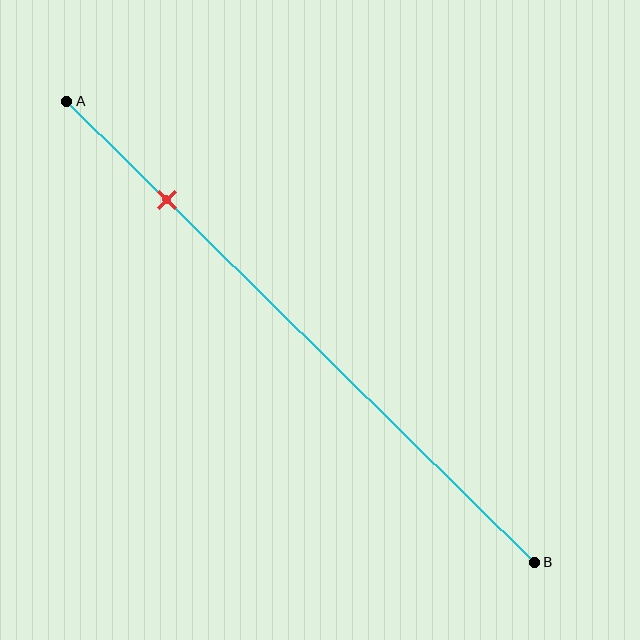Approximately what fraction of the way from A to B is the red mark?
The red mark is approximately 20% of the way from A to B.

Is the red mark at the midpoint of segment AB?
No, the mark is at about 20% from A, not at the 50% midpoint.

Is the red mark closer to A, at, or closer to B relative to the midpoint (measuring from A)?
The red mark is closer to point A than the midpoint of segment AB.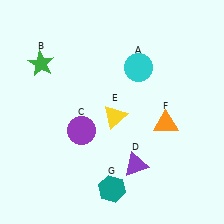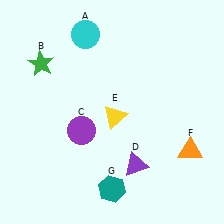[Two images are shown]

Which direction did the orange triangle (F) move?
The orange triangle (F) moved down.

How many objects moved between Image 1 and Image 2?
2 objects moved between the two images.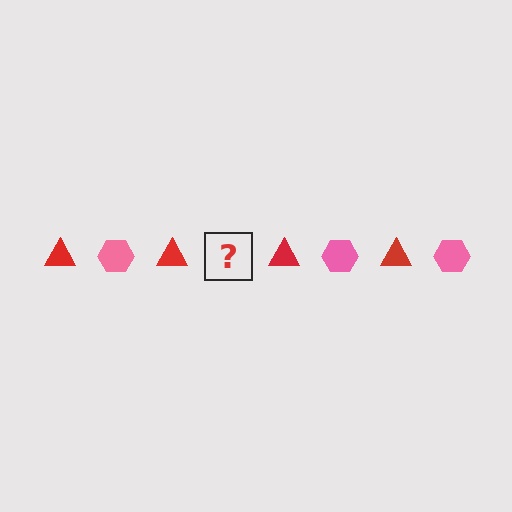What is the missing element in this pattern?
The missing element is a pink hexagon.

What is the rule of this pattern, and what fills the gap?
The rule is that the pattern alternates between red triangle and pink hexagon. The gap should be filled with a pink hexagon.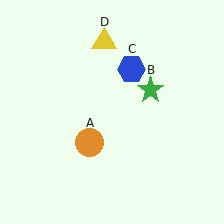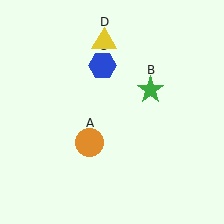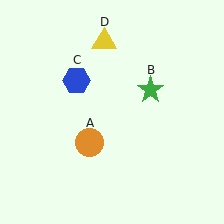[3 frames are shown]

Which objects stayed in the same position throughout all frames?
Orange circle (object A) and green star (object B) and yellow triangle (object D) remained stationary.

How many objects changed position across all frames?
1 object changed position: blue hexagon (object C).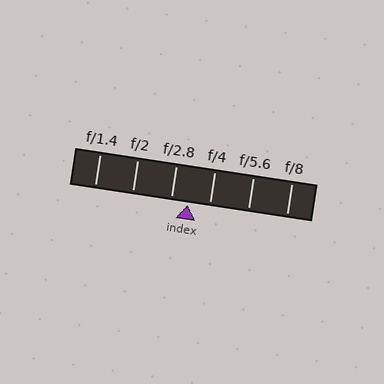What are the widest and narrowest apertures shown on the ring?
The widest aperture shown is f/1.4 and the narrowest is f/8.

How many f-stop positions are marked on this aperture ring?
There are 6 f-stop positions marked.